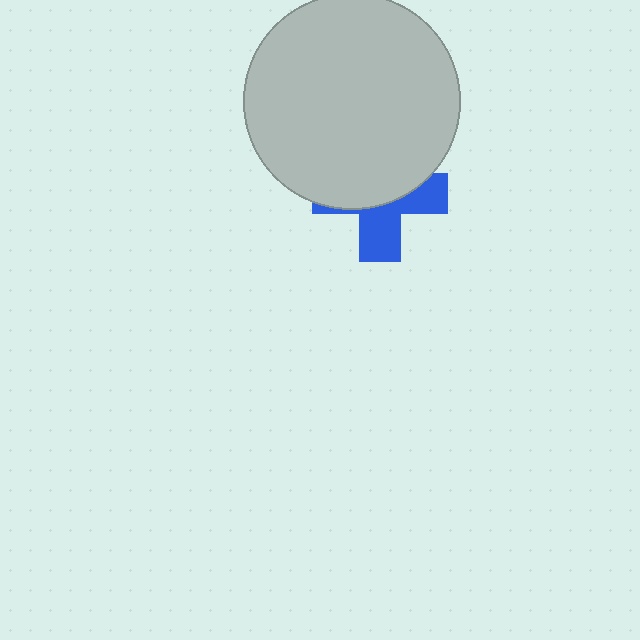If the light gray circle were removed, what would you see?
You would see the complete blue cross.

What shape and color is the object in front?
The object in front is a light gray circle.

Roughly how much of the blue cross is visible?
A small part of it is visible (roughly 43%).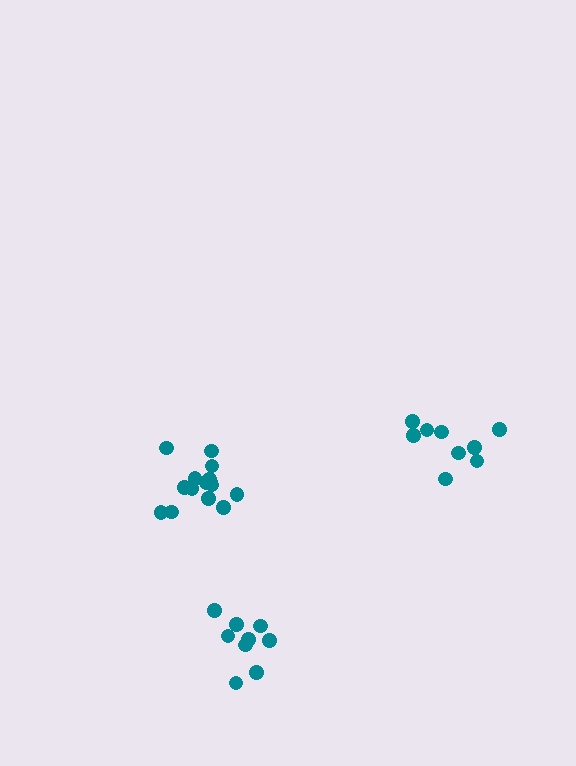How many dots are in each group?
Group 1: 15 dots, Group 2: 9 dots, Group 3: 9 dots (33 total).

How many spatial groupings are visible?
There are 3 spatial groupings.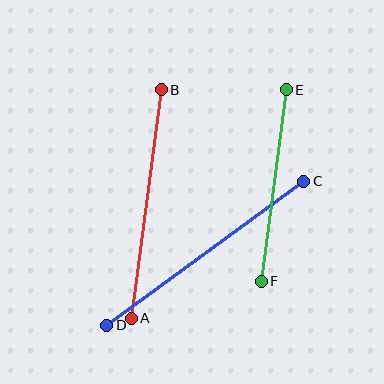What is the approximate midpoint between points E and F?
The midpoint is at approximately (274, 186) pixels.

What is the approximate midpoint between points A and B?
The midpoint is at approximately (146, 204) pixels.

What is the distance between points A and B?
The distance is approximately 230 pixels.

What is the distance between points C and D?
The distance is approximately 244 pixels.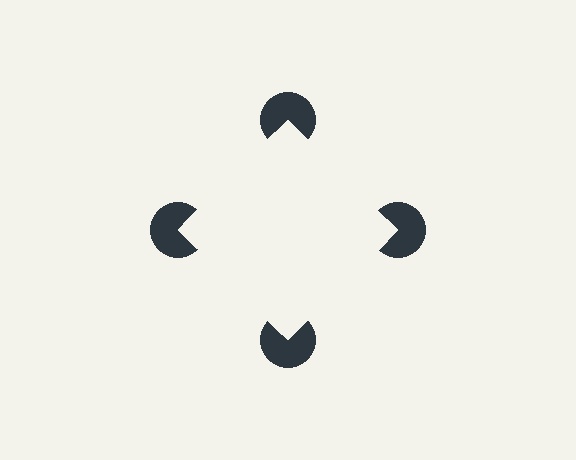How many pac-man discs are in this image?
There are 4 — one at each vertex of the illusory square.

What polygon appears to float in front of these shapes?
An illusory square — its edges are inferred from the aligned wedge cuts in the pac-man discs, not physically drawn.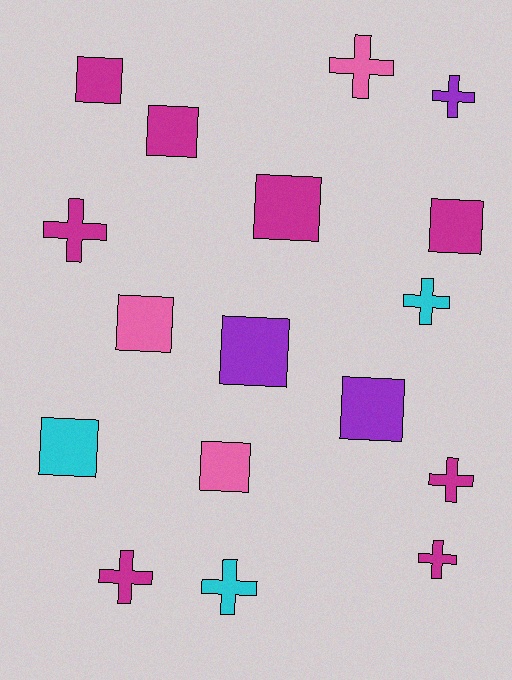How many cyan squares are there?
There is 1 cyan square.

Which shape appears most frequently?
Square, with 9 objects.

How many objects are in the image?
There are 17 objects.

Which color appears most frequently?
Magenta, with 8 objects.